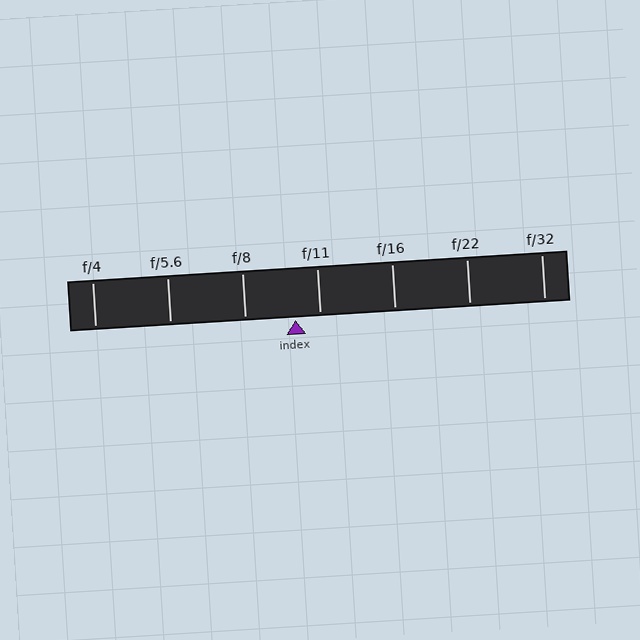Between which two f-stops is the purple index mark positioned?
The index mark is between f/8 and f/11.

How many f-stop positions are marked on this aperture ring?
There are 7 f-stop positions marked.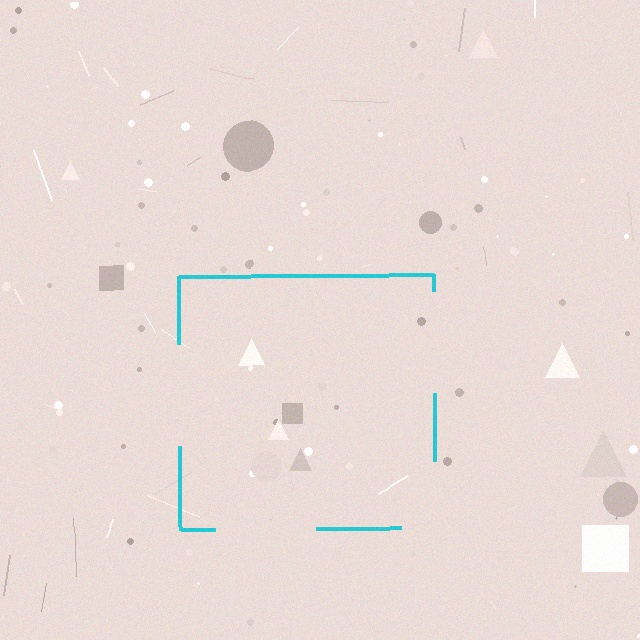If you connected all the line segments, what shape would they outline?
They would outline a square.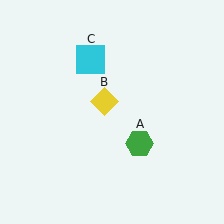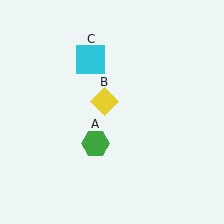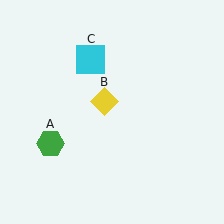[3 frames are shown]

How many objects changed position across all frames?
1 object changed position: green hexagon (object A).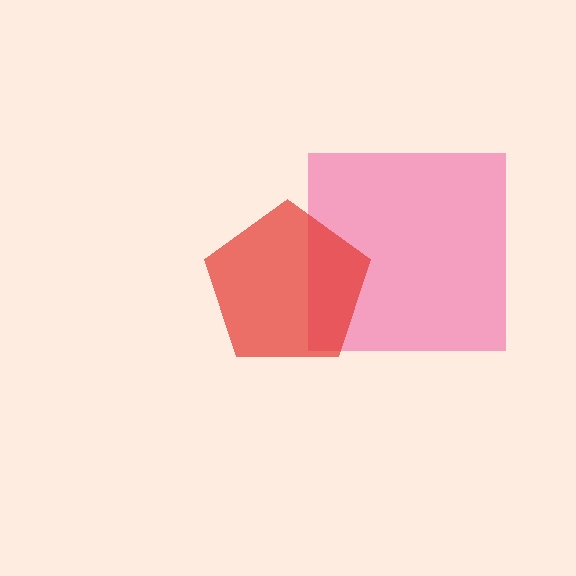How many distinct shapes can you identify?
There are 2 distinct shapes: a pink square, a red pentagon.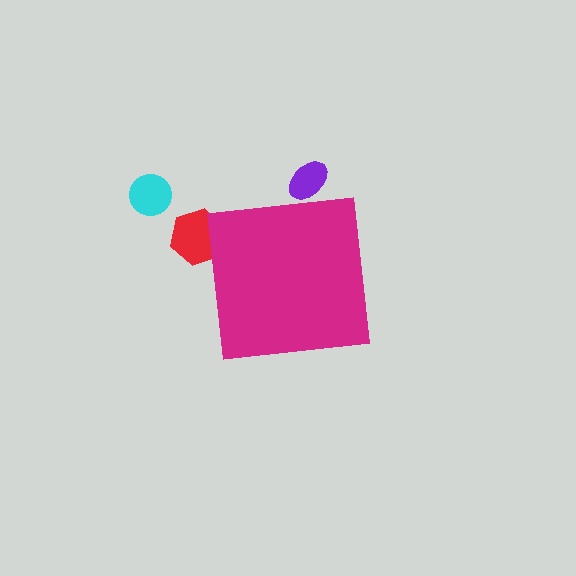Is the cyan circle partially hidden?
No, the cyan circle is fully visible.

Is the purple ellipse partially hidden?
Yes, the purple ellipse is partially hidden behind the magenta square.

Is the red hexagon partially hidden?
Yes, the red hexagon is partially hidden behind the magenta square.